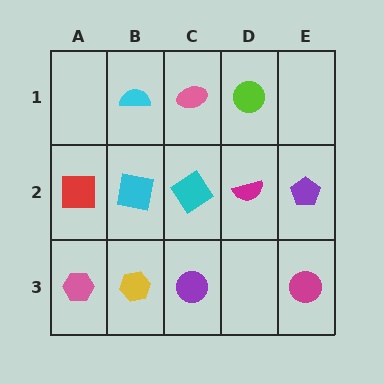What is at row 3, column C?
A purple circle.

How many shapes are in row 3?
4 shapes.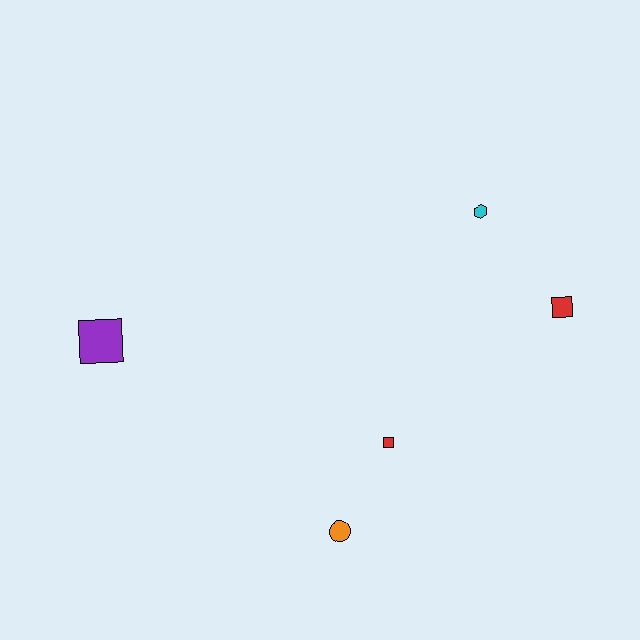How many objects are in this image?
There are 5 objects.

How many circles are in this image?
There is 1 circle.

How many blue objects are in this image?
There are no blue objects.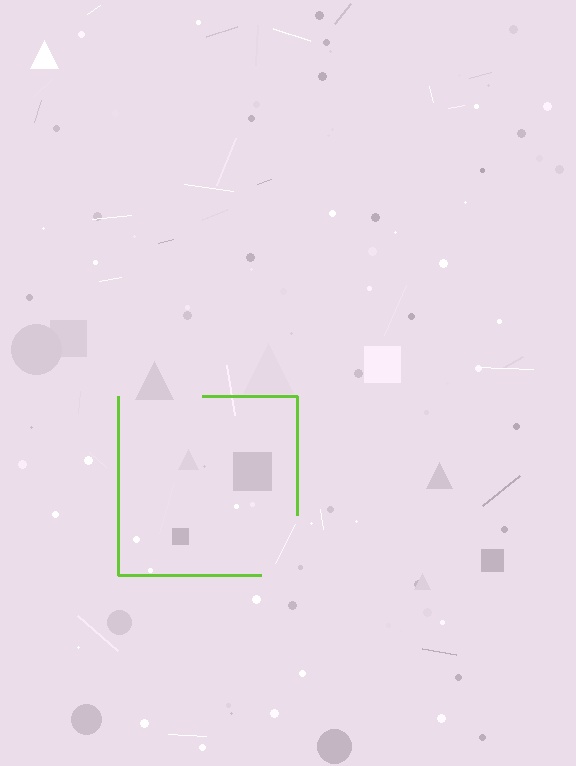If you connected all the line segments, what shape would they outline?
They would outline a square.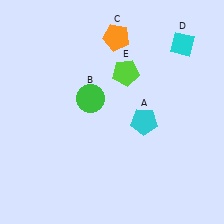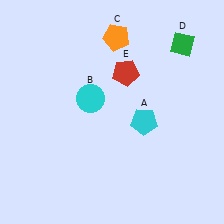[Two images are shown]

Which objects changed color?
B changed from green to cyan. D changed from cyan to green. E changed from lime to red.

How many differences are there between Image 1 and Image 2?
There are 3 differences between the two images.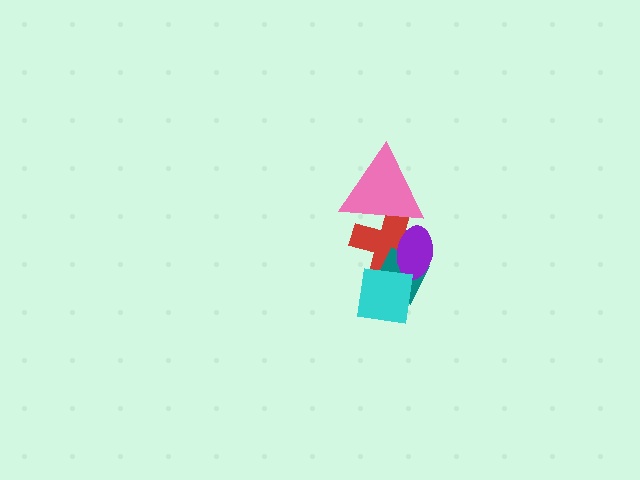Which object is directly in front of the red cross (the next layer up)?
The pink triangle is directly in front of the red cross.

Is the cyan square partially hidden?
No, no other shape covers it.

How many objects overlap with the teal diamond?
3 objects overlap with the teal diamond.